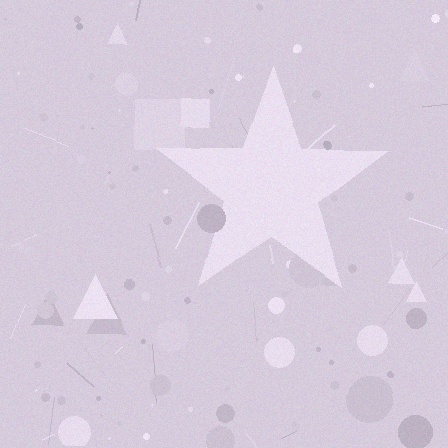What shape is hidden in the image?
A star is hidden in the image.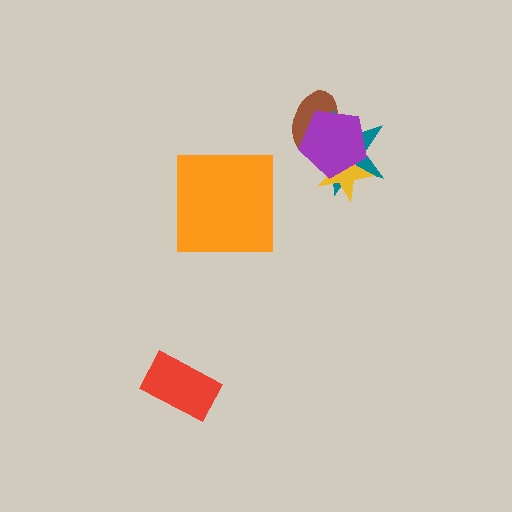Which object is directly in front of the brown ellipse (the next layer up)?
The teal star is directly in front of the brown ellipse.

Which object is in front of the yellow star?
The purple pentagon is in front of the yellow star.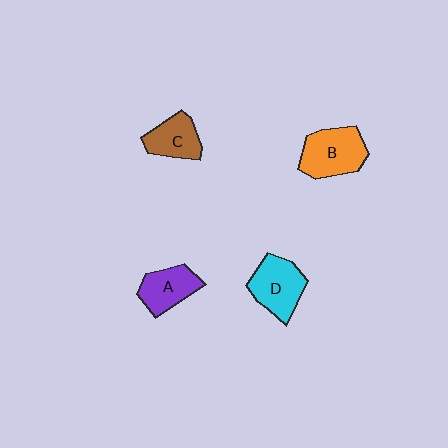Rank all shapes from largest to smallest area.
From largest to smallest: B (orange), D (cyan), A (purple), C (brown).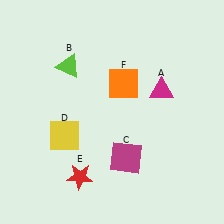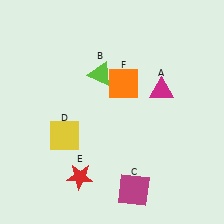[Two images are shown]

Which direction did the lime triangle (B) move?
The lime triangle (B) moved right.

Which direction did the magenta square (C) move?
The magenta square (C) moved down.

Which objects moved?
The objects that moved are: the lime triangle (B), the magenta square (C).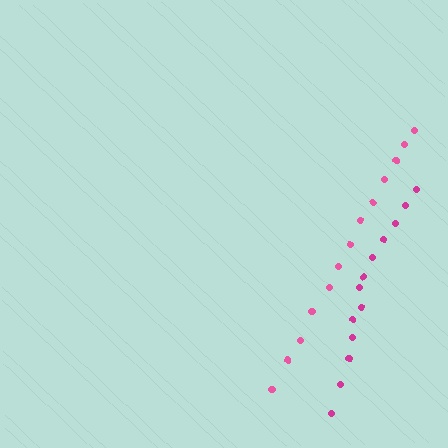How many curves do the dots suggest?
There are 2 distinct paths.